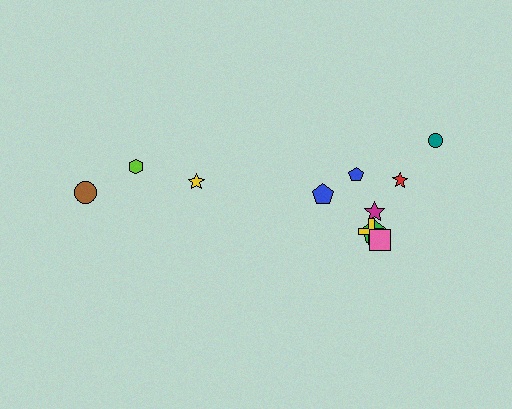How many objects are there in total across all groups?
There are 11 objects.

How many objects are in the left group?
There are 3 objects.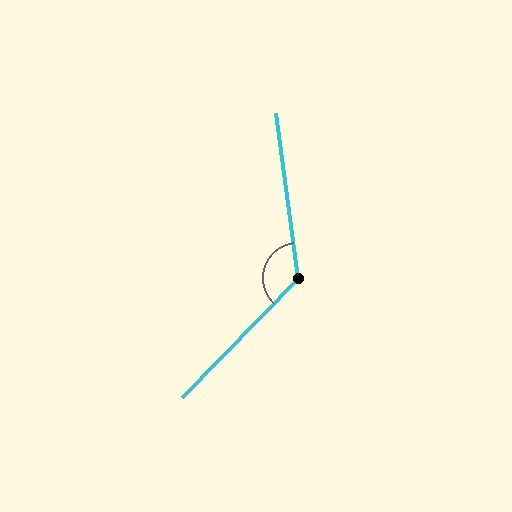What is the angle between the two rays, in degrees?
Approximately 128 degrees.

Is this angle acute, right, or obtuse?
It is obtuse.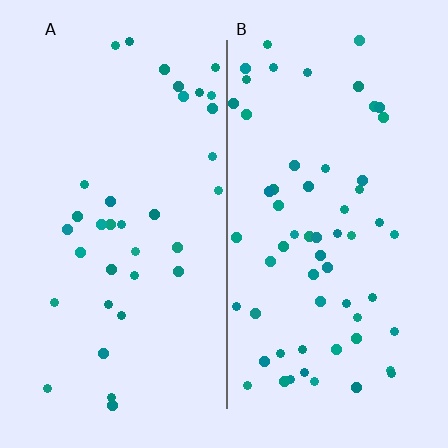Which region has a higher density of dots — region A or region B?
B (the right).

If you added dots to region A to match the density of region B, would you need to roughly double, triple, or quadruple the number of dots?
Approximately double.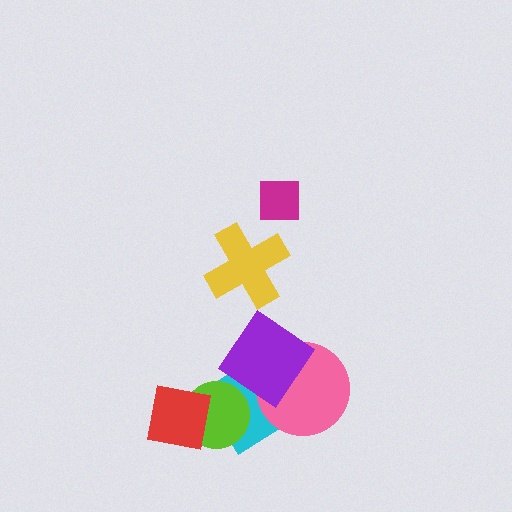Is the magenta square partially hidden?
No, no other shape covers it.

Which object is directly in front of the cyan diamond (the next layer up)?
The lime circle is directly in front of the cyan diamond.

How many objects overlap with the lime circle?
2 objects overlap with the lime circle.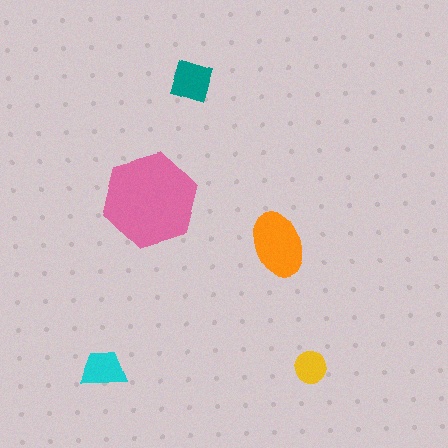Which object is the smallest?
The yellow circle.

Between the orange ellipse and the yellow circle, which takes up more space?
The orange ellipse.